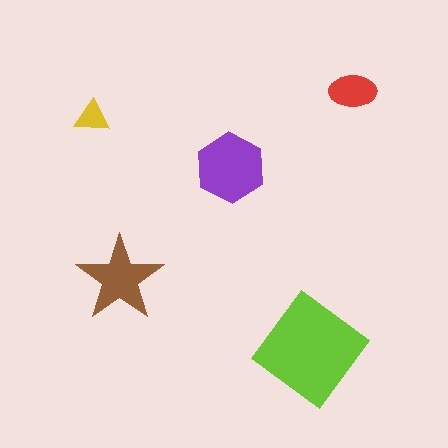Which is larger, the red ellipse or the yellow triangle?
The red ellipse.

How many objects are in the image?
There are 5 objects in the image.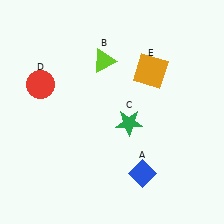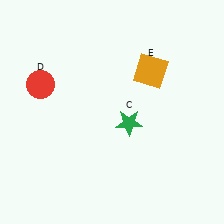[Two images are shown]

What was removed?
The lime triangle (B), the blue diamond (A) were removed in Image 2.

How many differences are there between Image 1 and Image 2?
There are 2 differences between the two images.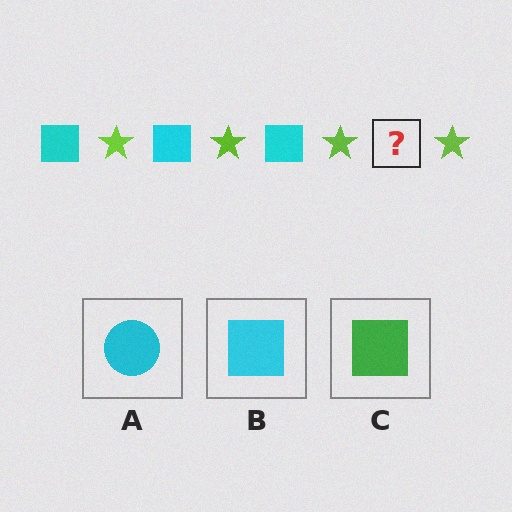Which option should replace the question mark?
Option B.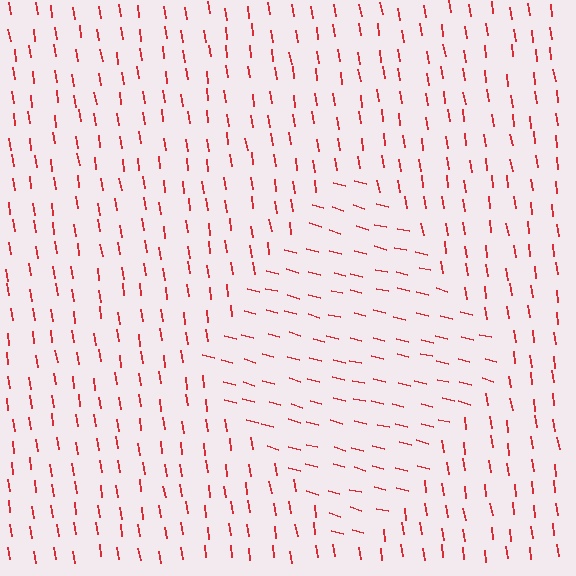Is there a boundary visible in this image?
Yes, there is a texture boundary formed by a change in line orientation.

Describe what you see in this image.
The image is filled with small red line segments. A diamond region in the image has lines oriented differently from the surrounding lines, creating a visible texture boundary.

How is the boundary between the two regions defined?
The boundary is defined purely by a change in line orientation (approximately 67 degrees difference). All lines are the same color and thickness.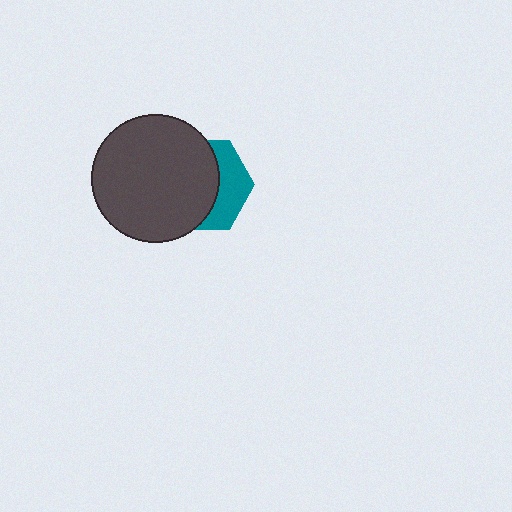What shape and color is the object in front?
The object in front is a dark gray circle.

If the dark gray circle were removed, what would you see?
You would see the complete teal hexagon.